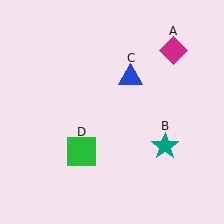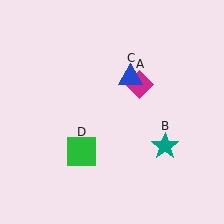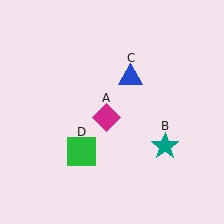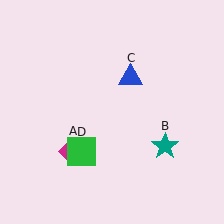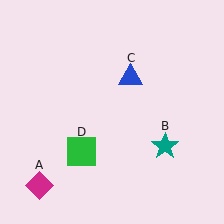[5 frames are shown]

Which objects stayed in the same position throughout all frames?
Teal star (object B) and blue triangle (object C) and green square (object D) remained stationary.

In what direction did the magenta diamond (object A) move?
The magenta diamond (object A) moved down and to the left.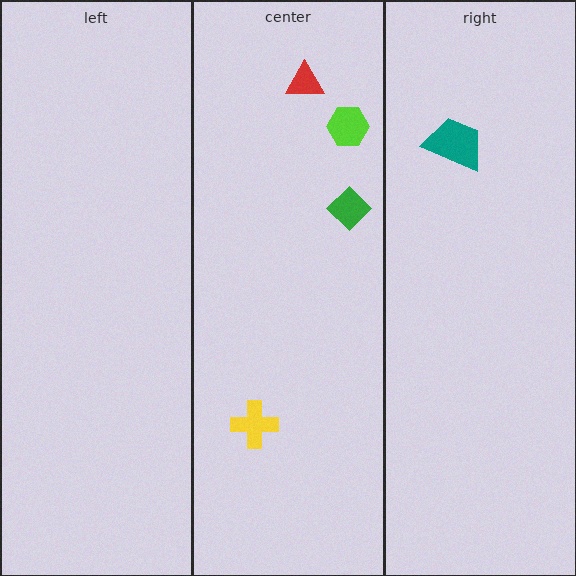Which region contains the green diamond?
The center region.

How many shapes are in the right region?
1.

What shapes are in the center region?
The red triangle, the green diamond, the lime hexagon, the yellow cross.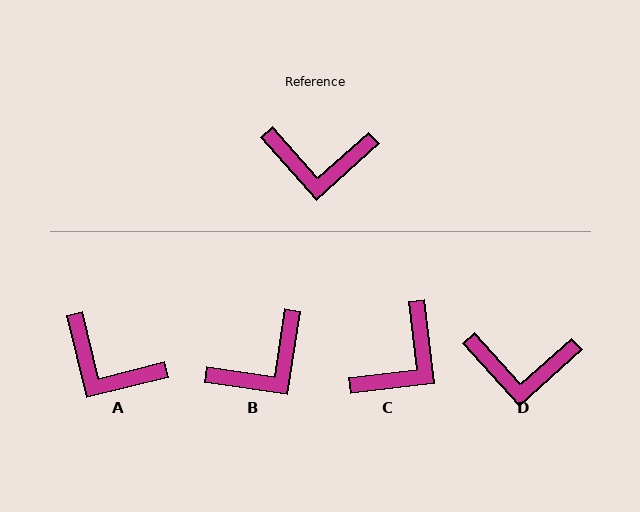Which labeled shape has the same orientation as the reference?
D.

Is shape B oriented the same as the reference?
No, it is off by about 40 degrees.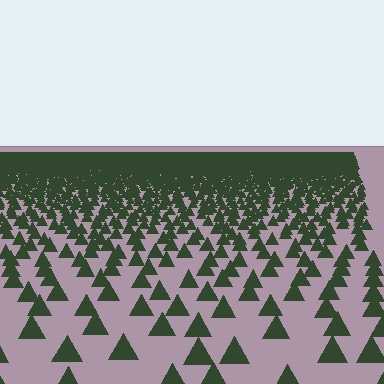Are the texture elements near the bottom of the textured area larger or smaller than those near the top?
Larger. Near the bottom, elements are closer to the viewer and appear at a bigger on-screen size.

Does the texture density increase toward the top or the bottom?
Density increases toward the top.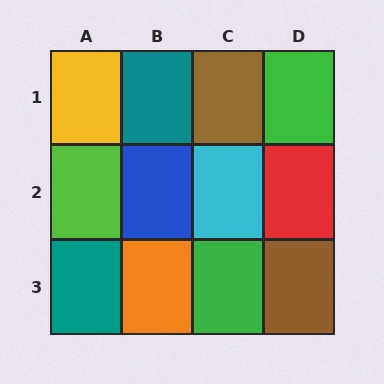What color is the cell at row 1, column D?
Green.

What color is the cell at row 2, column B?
Blue.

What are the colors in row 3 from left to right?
Teal, orange, green, brown.